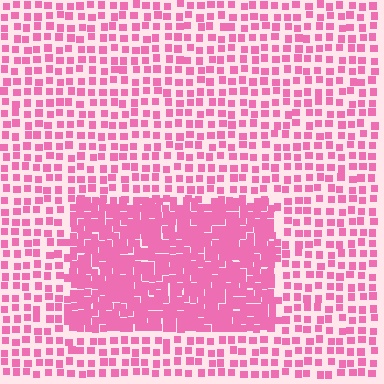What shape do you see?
I see a rectangle.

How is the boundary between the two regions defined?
The boundary is defined by a change in element density (approximately 2.4x ratio). All elements are the same color, size, and shape.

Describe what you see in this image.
The image contains small pink elements arranged at two different densities. A rectangle-shaped region is visible where the elements are more densely packed than the surrounding area.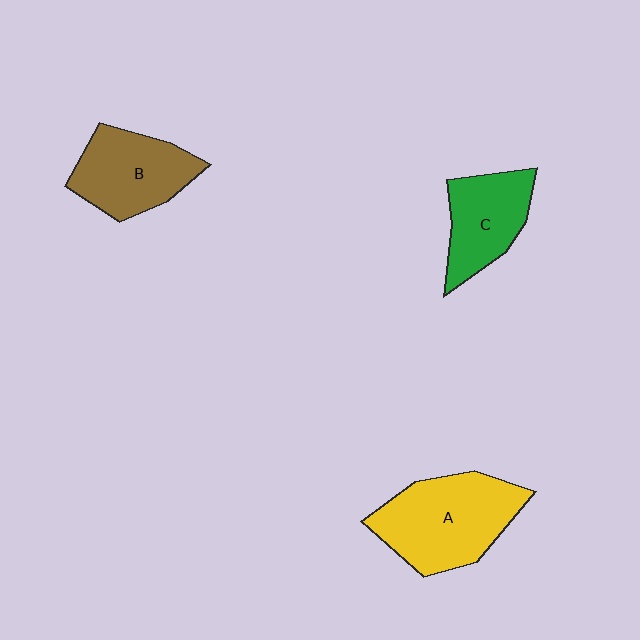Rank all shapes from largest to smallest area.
From largest to smallest: A (yellow), B (brown), C (green).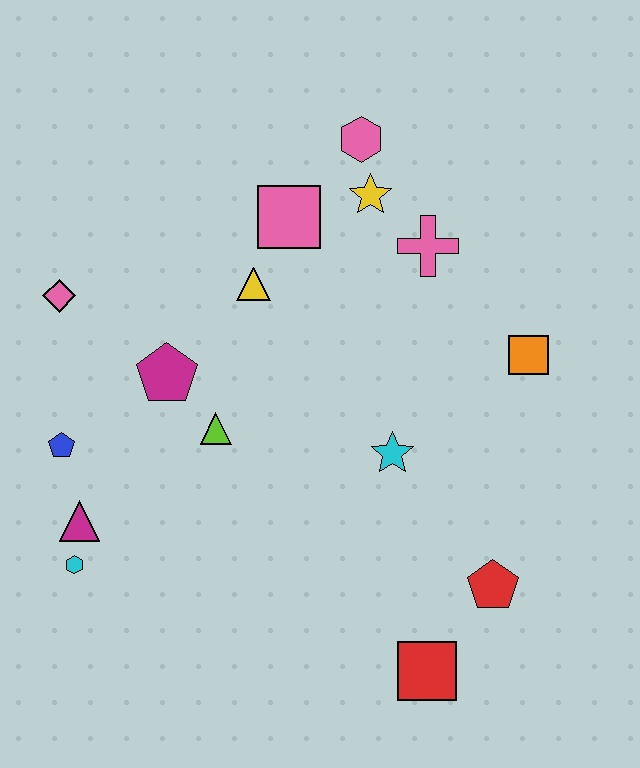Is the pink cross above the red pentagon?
Yes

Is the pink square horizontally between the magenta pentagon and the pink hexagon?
Yes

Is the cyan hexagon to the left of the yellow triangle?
Yes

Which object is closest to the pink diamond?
The magenta pentagon is closest to the pink diamond.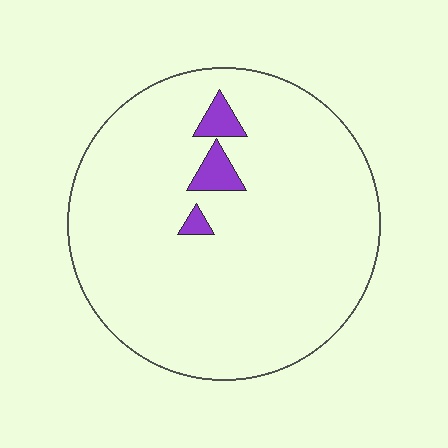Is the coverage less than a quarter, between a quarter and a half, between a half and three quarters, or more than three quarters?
Less than a quarter.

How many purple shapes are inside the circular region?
3.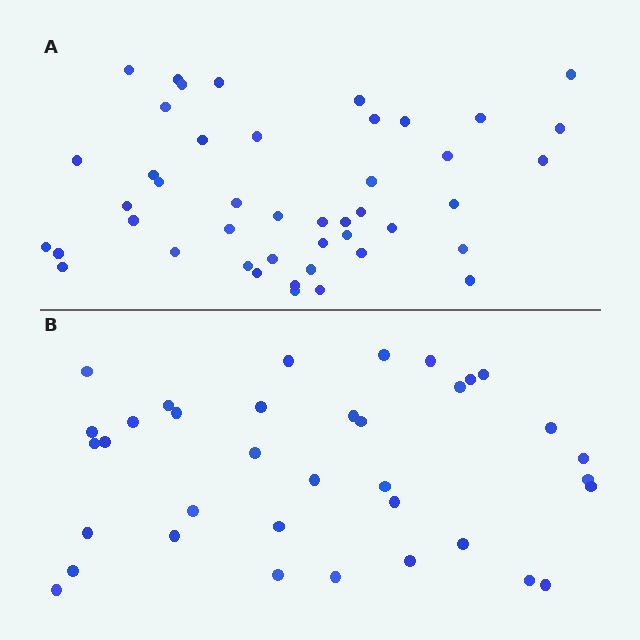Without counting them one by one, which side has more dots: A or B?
Region A (the top region) has more dots.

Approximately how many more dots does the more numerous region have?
Region A has roughly 8 or so more dots than region B.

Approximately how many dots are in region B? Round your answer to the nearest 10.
About 40 dots. (The exact count is 36, which rounds to 40.)